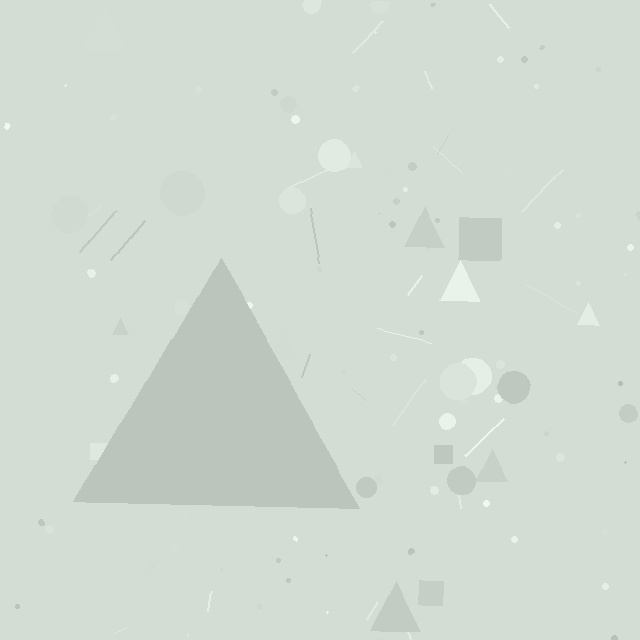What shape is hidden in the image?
A triangle is hidden in the image.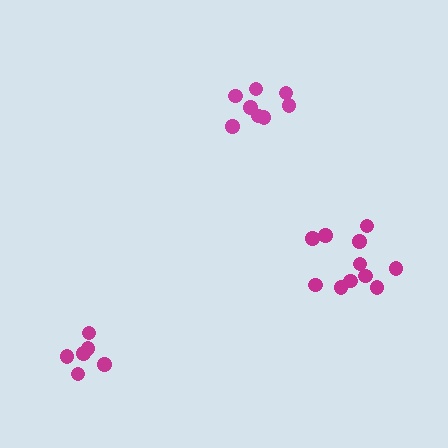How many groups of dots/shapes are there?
There are 3 groups.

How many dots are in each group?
Group 1: 6 dots, Group 2: 11 dots, Group 3: 8 dots (25 total).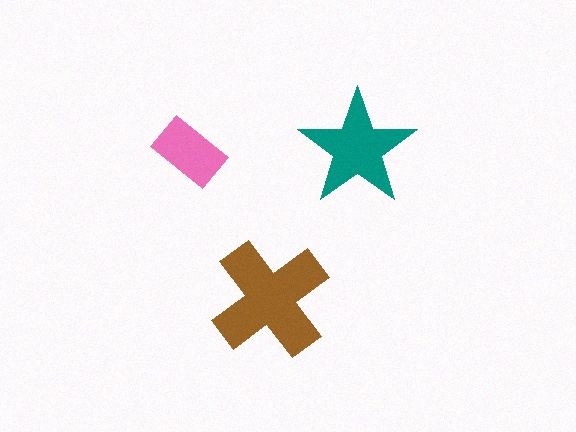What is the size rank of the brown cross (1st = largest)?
1st.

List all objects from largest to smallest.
The brown cross, the teal star, the pink rectangle.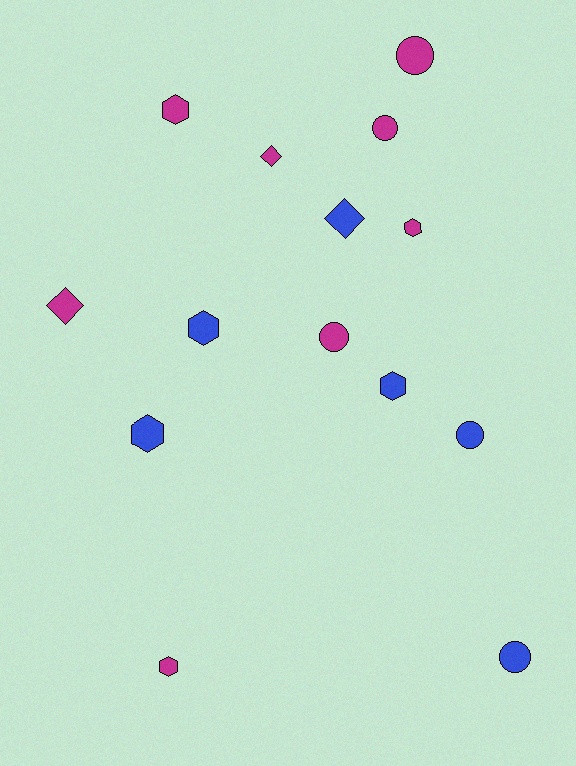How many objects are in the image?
There are 14 objects.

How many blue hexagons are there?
There are 3 blue hexagons.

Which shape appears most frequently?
Hexagon, with 6 objects.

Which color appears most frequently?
Magenta, with 8 objects.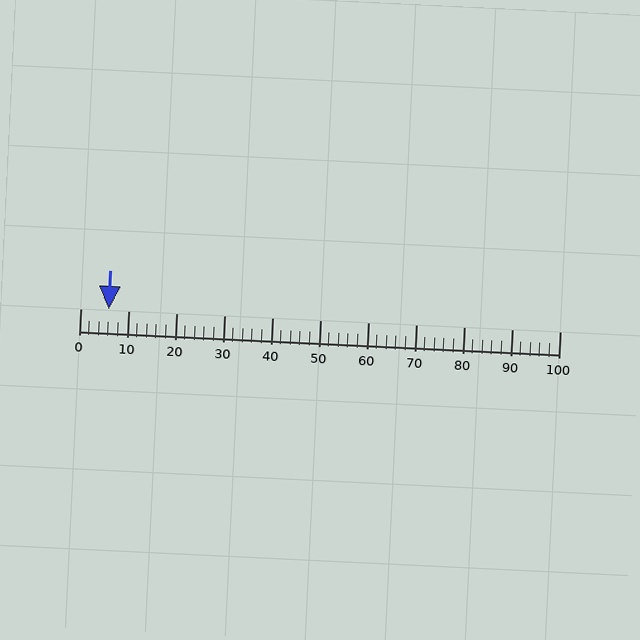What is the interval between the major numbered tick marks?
The major tick marks are spaced 10 units apart.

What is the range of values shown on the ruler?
The ruler shows values from 0 to 100.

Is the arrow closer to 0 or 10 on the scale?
The arrow is closer to 10.